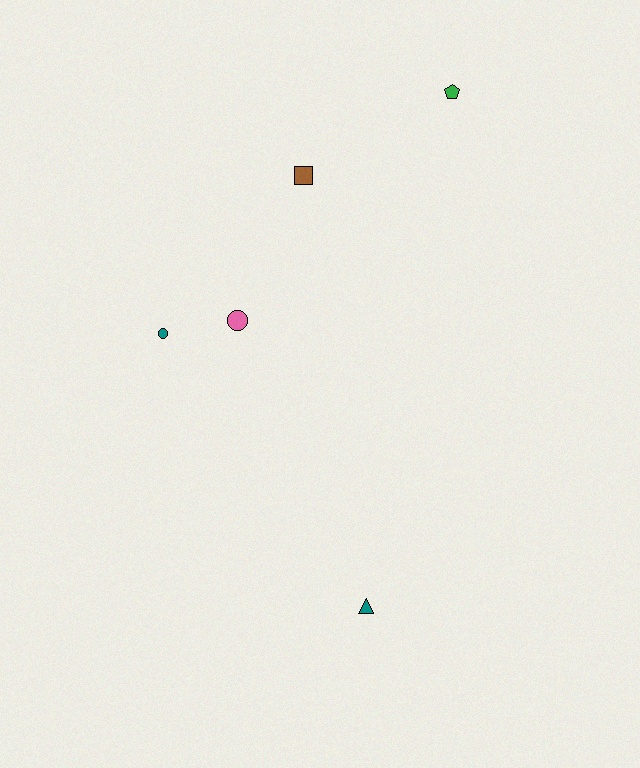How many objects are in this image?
There are 5 objects.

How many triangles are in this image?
There is 1 triangle.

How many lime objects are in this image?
There are no lime objects.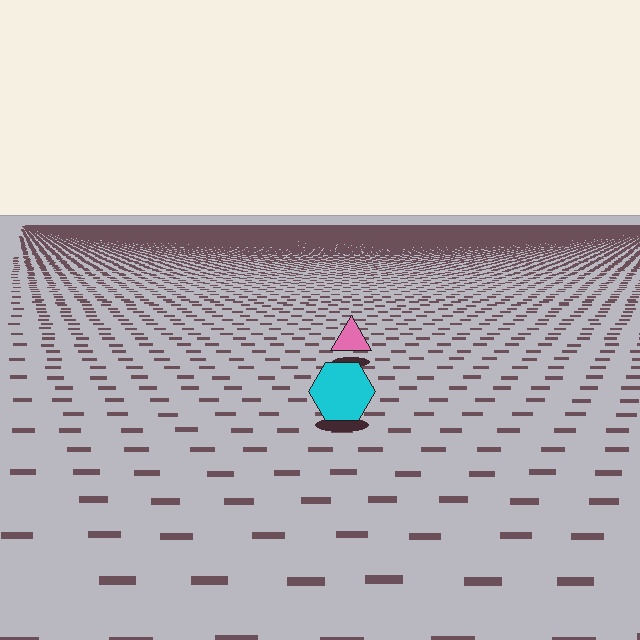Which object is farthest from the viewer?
The pink triangle is farthest from the viewer. It appears smaller and the ground texture around it is denser.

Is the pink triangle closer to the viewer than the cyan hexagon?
No. The cyan hexagon is closer — you can tell from the texture gradient: the ground texture is coarser near it.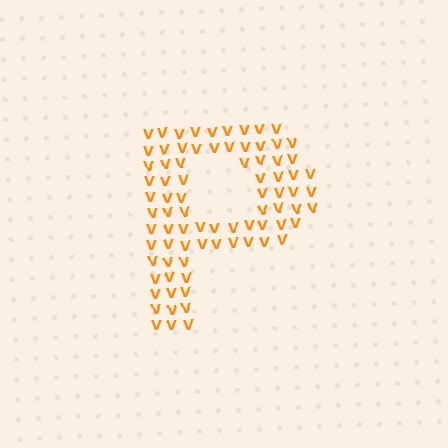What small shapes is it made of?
It is made of small letter V's.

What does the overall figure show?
The overall figure shows the letter P.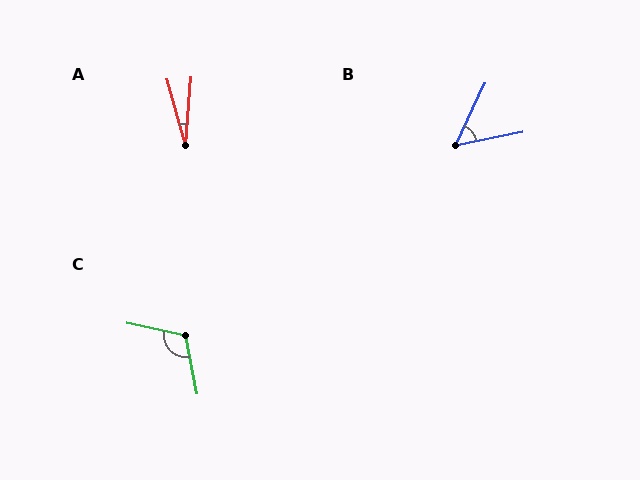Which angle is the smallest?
A, at approximately 20 degrees.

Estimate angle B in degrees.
Approximately 54 degrees.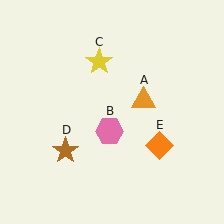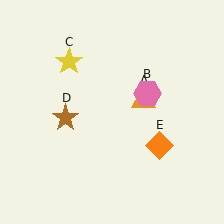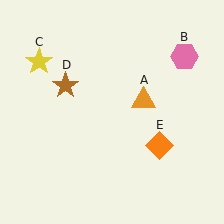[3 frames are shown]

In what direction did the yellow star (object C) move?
The yellow star (object C) moved left.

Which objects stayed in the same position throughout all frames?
Orange triangle (object A) and orange diamond (object E) remained stationary.